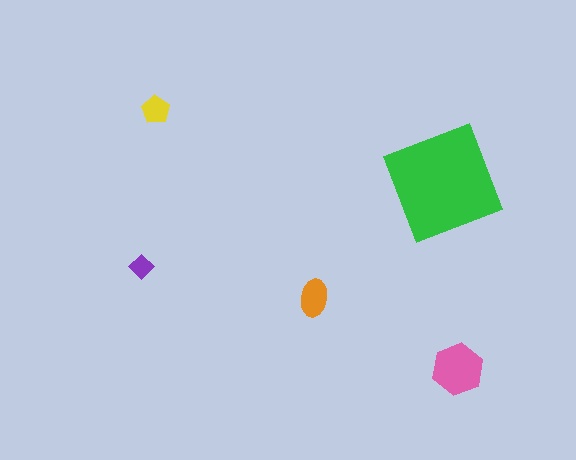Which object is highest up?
The yellow pentagon is topmost.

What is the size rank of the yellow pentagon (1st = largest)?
4th.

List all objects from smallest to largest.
The purple diamond, the yellow pentagon, the orange ellipse, the pink hexagon, the green square.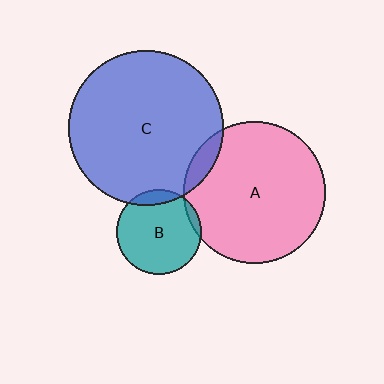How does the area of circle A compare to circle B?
Approximately 2.8 times.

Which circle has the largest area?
Circle C (blue).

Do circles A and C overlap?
Yes.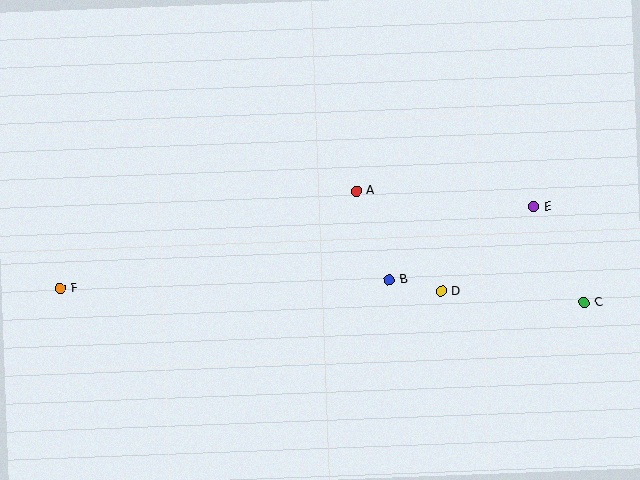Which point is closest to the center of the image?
Point A at (357, 191) is closest to the center.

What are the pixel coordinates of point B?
Point B is at (389, 280).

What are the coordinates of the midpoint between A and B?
The midpoint between A and B is at (373, 235).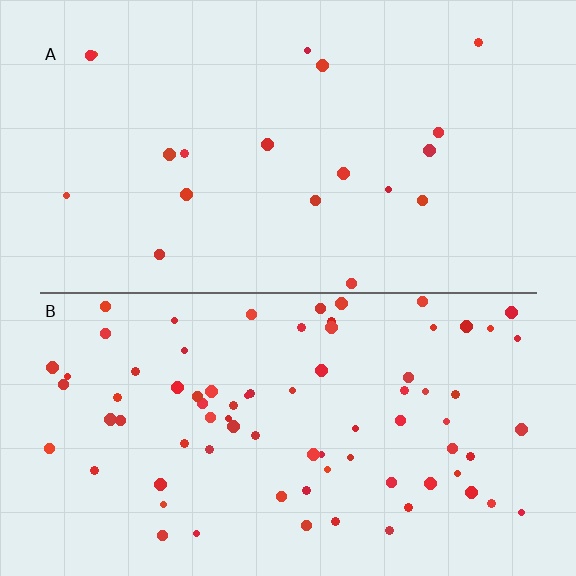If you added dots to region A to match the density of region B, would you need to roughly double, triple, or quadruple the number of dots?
Approximately quadruple.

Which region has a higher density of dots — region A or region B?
B (the bottom).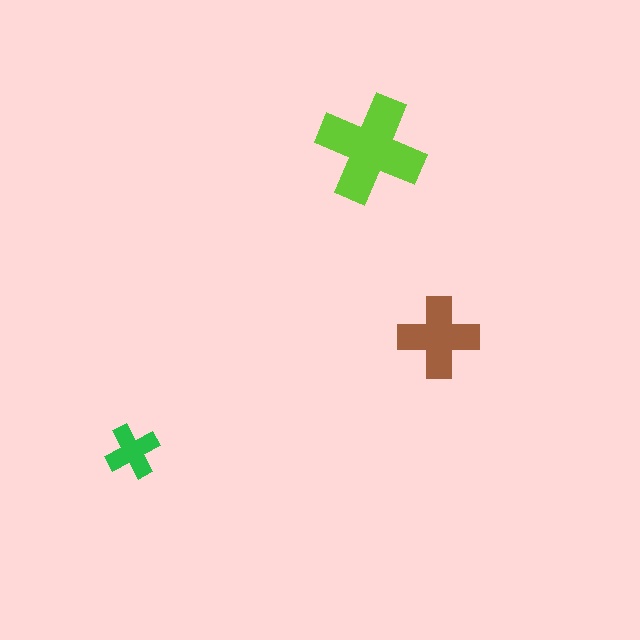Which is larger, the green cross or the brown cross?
The brown one.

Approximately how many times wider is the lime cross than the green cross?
About 2 times wider.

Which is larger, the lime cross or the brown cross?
The lime one.